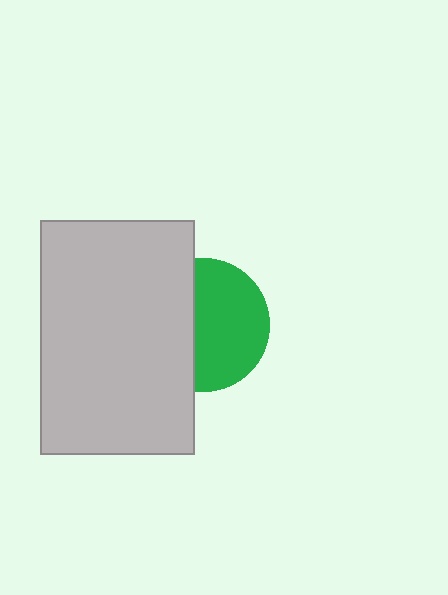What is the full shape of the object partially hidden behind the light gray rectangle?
The partially hidden object is a green circle.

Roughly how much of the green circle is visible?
About half of it is visible (roughly 58%).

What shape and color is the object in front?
The object in front is a light gray rectangle.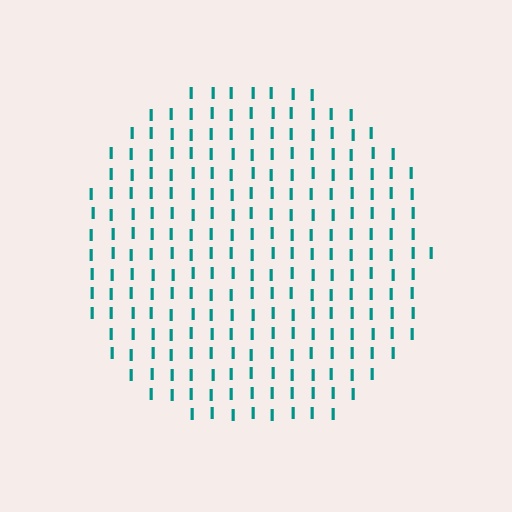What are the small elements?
The small elements are letter I's.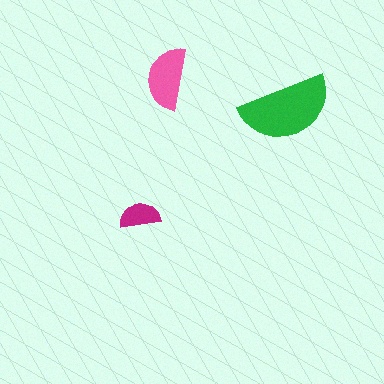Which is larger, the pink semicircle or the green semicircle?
The green one.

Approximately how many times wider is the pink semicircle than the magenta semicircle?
About 1.5 times wider.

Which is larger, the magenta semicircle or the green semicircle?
The green one.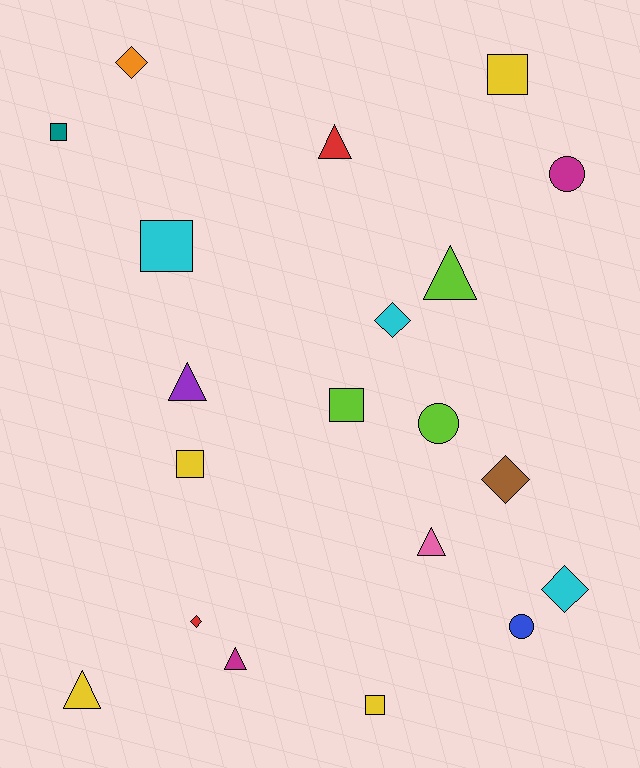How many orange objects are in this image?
There is 1 orange object.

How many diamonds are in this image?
There are 5 diamonds.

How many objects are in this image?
There are 20 objects.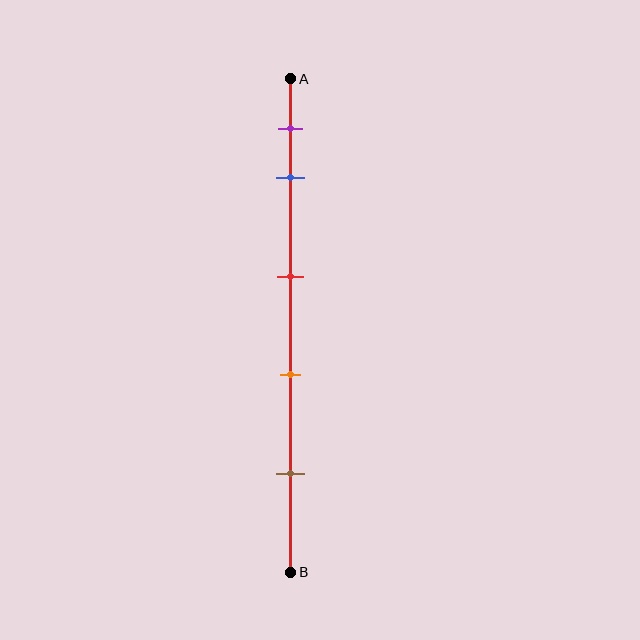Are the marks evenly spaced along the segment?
No, the marks are not evenly spaced.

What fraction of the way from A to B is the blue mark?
The blue mark is approximately 20% (0.2) of the way from A to B.